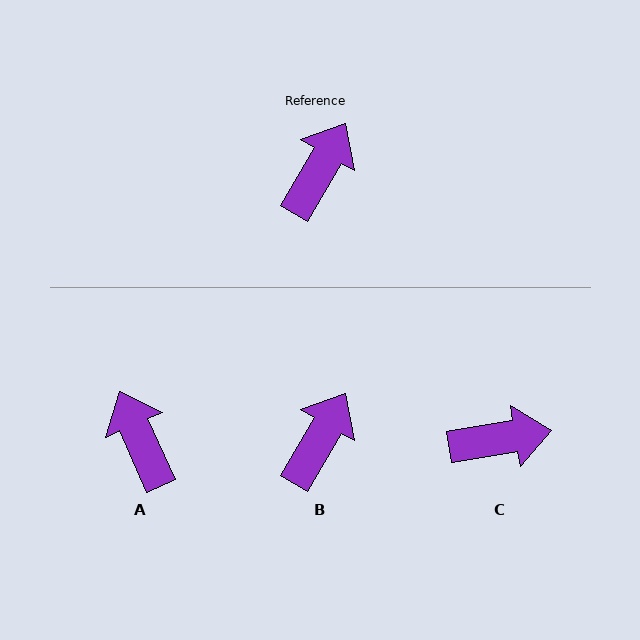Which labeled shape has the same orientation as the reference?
B.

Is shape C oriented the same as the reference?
No, it is off by about 51 degrees.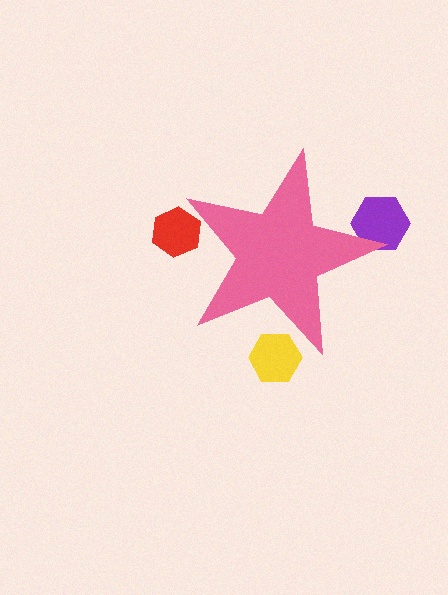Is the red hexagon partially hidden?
Yes, the red hexagon is partially hidden behind the pink star.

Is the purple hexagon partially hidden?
Yes, the purple hexagon is partially hidden behind the pink star.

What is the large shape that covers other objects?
A pink star.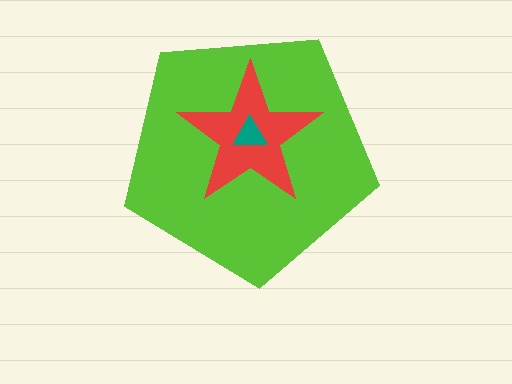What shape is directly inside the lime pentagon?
The red star.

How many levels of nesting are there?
3.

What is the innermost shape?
The teal triangle.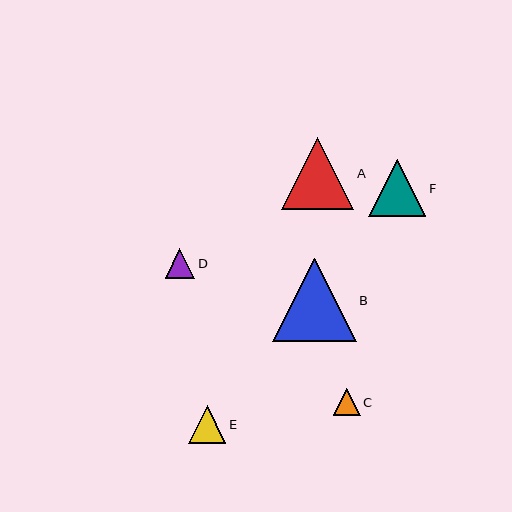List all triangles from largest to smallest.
From largest to smallest: B, A, F, E, D, C.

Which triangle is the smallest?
Triangle C is the smallest with a size of approximately 27 pixels.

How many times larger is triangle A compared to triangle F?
Triangle A is approximately 1.3 times the size of triangle F.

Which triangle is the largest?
Triangle B is the largest with a size of approximately 84 pixels.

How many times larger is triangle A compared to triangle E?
Triangle A is approximately 1.9 times the size of triangle E.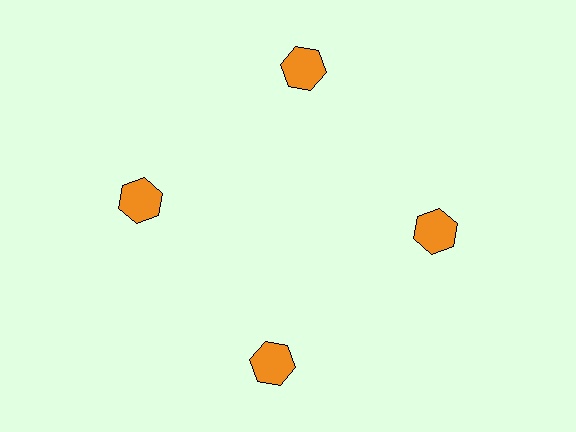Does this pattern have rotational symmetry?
Yes, this pattern has 4-fold rotational symmetry. It looks the same after rotating 90 degrees around the center.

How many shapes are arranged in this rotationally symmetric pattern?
There are 4 shapes, arranged in 4 groups of 1.